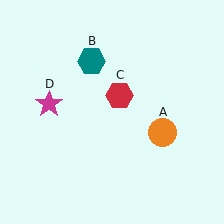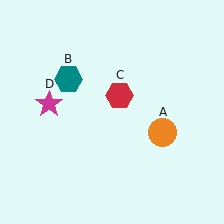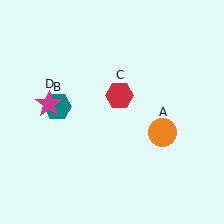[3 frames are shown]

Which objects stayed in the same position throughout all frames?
Orange circle (object A) and red hexagon (object C) and magenta star (object D) remained stationary.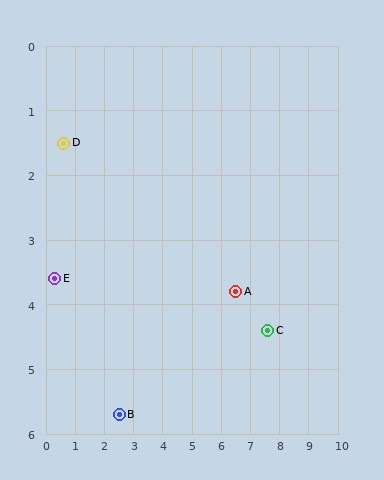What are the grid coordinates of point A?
Point A is at approximately (6.5, 3.8).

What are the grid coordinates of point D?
Point D is at approximately (0.6, 1.5).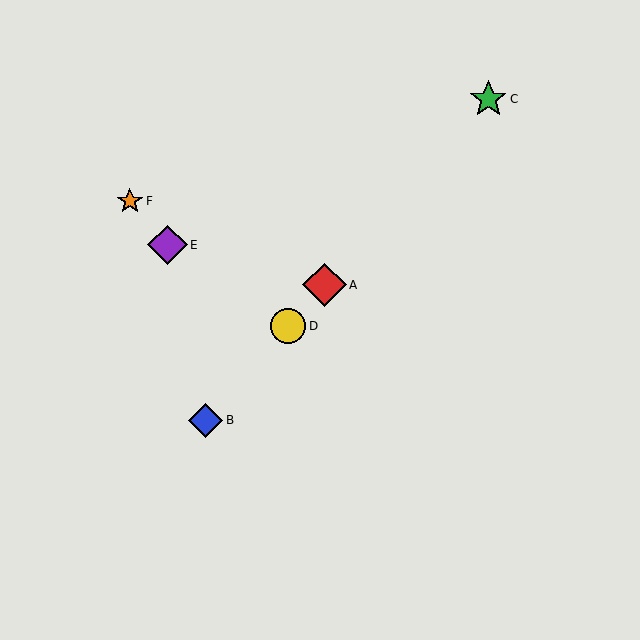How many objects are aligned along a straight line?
4 objects (A, B, C, D) are aligned along a straight line.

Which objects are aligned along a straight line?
Objects A, B, C, D are aligned along a straight line.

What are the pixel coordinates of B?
Object B is at (205, 420).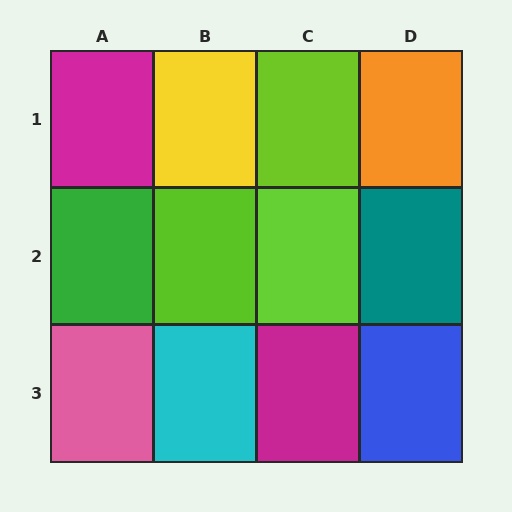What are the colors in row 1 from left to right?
Magenta, yellow, lime, orange.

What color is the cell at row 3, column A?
Pink.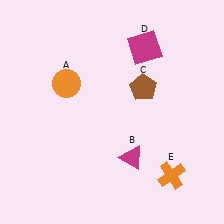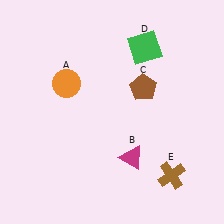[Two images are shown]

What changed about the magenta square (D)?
In Image 1, D is magenta. In Image 2, it changed to green.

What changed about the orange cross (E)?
In Image 1, E is orange. In Image 2, it changed to brown.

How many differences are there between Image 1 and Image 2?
There are 2 differences between the two images.